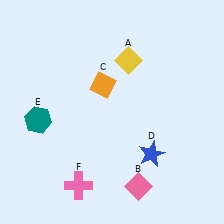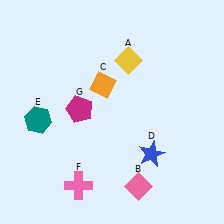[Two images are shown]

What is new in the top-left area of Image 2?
A magenta pentagon (G) was added in the top-left area of Image 2.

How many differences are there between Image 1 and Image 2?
There is 1 difference between the two images.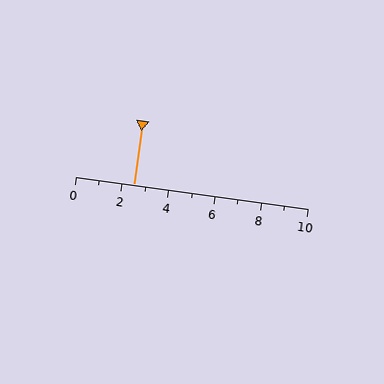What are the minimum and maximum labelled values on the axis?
The axis runs from 0 to 10.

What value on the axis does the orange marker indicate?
The marker indicates approximately 2.5.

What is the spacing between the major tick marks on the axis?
The major ticks are spaced 2 apart.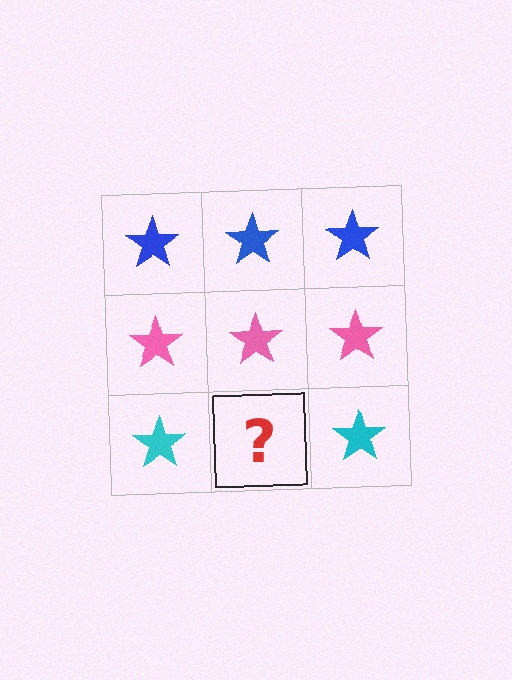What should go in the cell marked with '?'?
The missing cell should contain a cyan star.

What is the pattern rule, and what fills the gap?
The rule is that each row has a consistent color. The gap should be filled with a cyan star.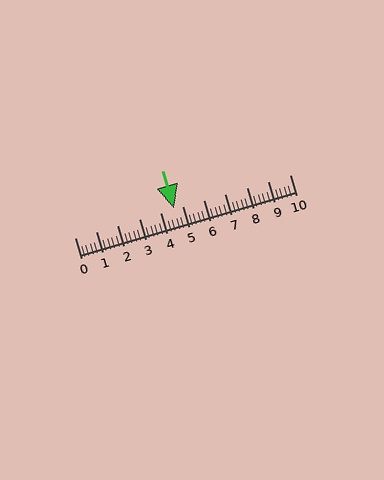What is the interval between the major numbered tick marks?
The major tick marks are spaced 1 units apart.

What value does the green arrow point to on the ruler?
The green arrow points to approximately 4.6.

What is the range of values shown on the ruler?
The ruler shows values from 0 to 10.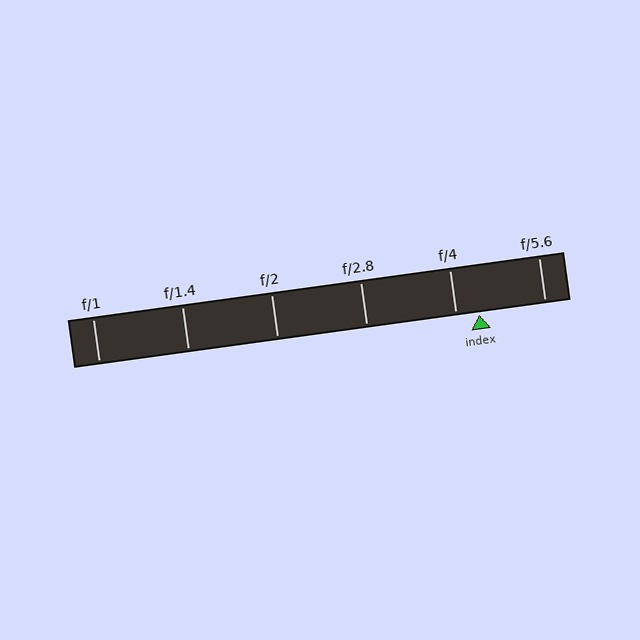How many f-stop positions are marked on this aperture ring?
There are 6 f-stop positions marked.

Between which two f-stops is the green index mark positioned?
The index mark is between f/4 and f/5.6.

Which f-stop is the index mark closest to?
The index mark is closest to f/4.